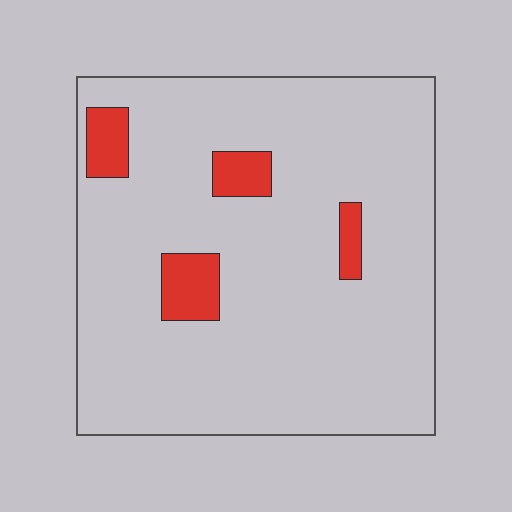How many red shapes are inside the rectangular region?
4.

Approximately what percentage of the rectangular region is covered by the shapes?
Approximately 10%.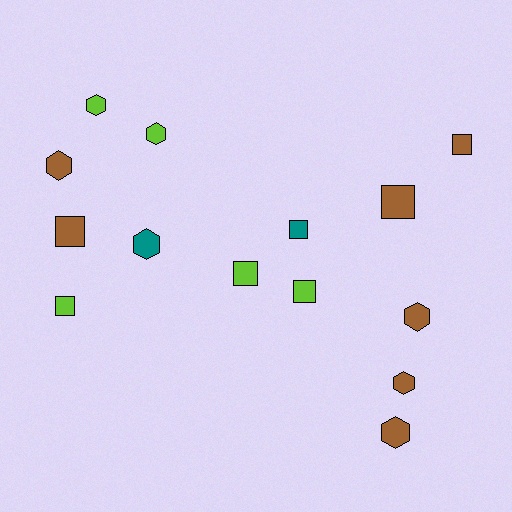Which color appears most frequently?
Brown, with 7 objects.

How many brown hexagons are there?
There are 4 brown hexagons.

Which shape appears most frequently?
Square, with 7 objects.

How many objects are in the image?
There are 14 objects.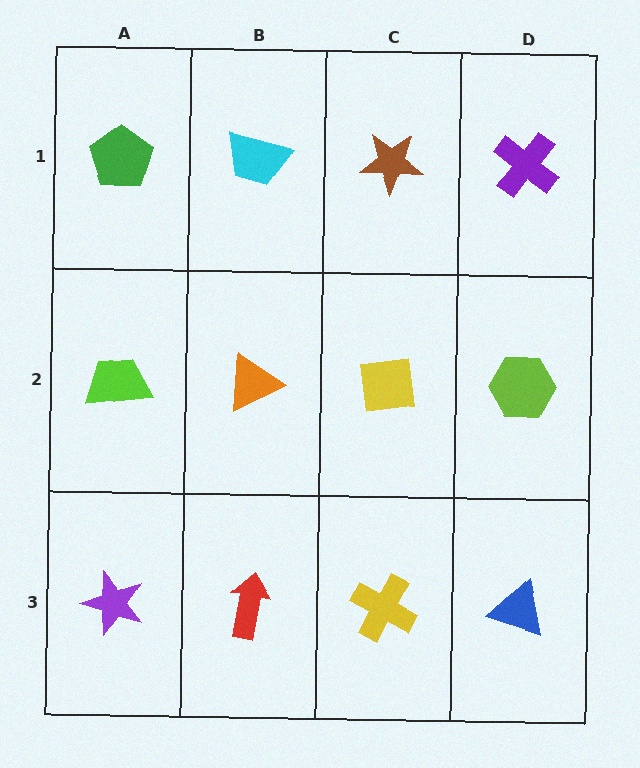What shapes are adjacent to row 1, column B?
An orange triangle (row 2, column B), a green pentagon (row 1, column A), a brown star (row 1, column C).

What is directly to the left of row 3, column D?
A yellow cross.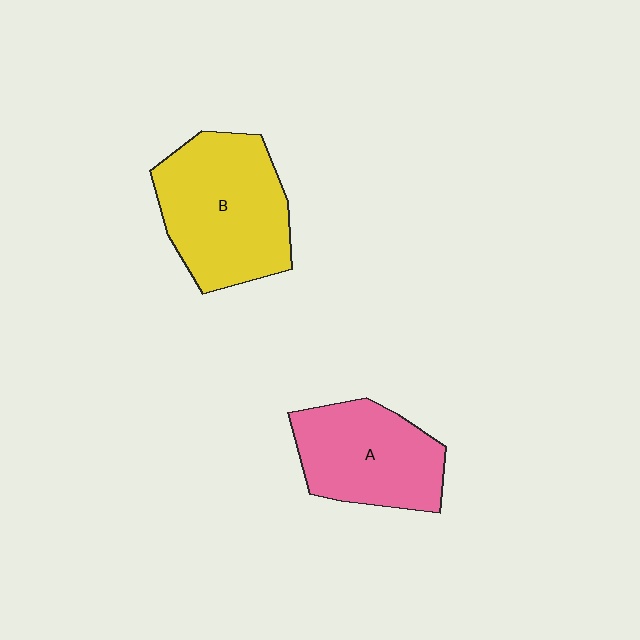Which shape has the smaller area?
Shape A (pink).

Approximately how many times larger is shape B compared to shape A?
Approximately 1.3 times.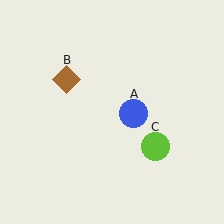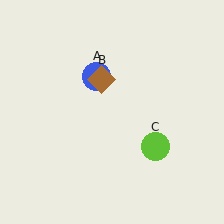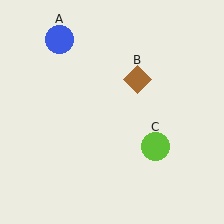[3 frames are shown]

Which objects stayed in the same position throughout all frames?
Lime circle (object C) remained stationary.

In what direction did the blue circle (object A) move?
The blue circle (object A) moved up and to the left.